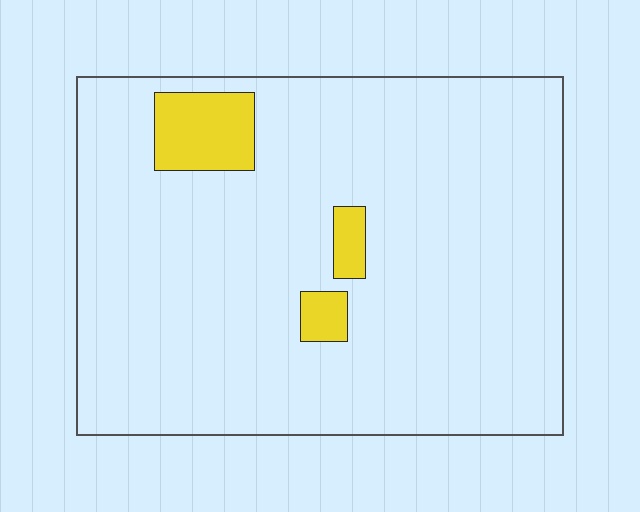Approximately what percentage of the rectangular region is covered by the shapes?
Approximately 5%.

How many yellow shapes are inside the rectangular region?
3.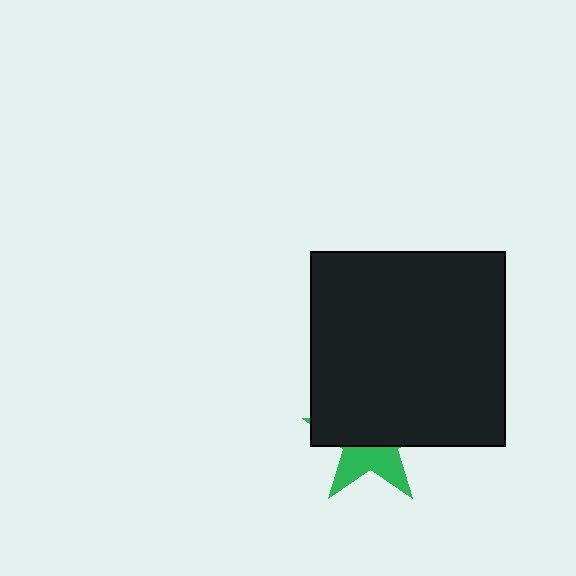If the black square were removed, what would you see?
You would see the complete green star.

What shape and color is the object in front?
The object in front is a black square.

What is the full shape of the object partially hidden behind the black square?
The partially hidden object is a green star.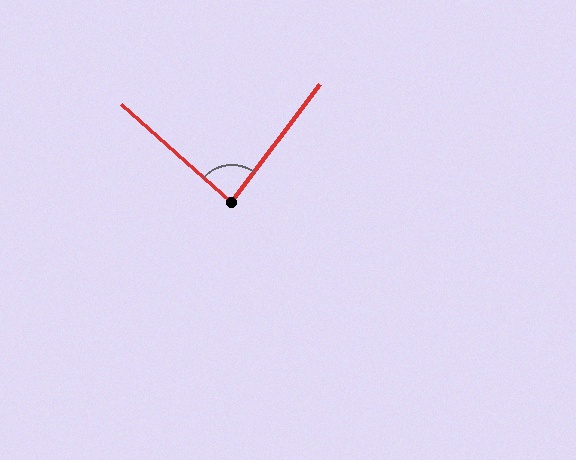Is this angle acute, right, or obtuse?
It is approximately a right angle.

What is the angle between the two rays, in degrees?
Approximately 85 degrees.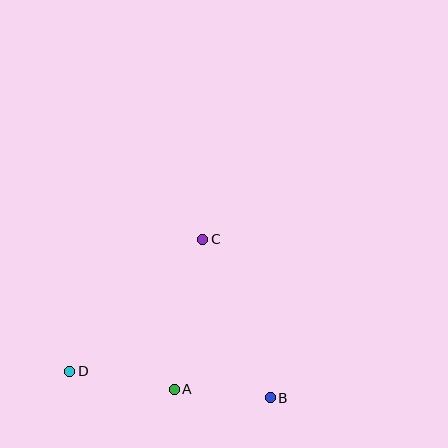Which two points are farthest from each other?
Points B and D are farthest from each other.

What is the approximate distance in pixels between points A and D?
The distance between A and D is approximately 106 pixels.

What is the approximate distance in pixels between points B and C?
The distance between B and C is approximately 172 pixels.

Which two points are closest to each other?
Points A and B are closest to each other.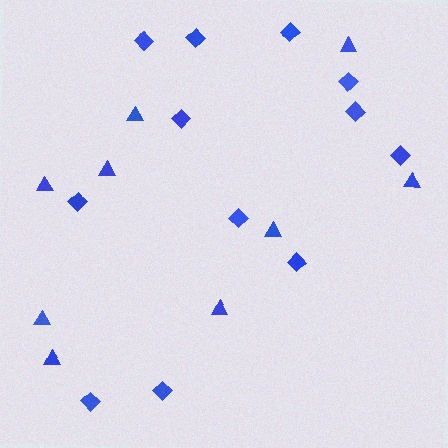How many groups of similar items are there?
There are 2 groups: one group of diamonds (12) and one group of triangles (9).